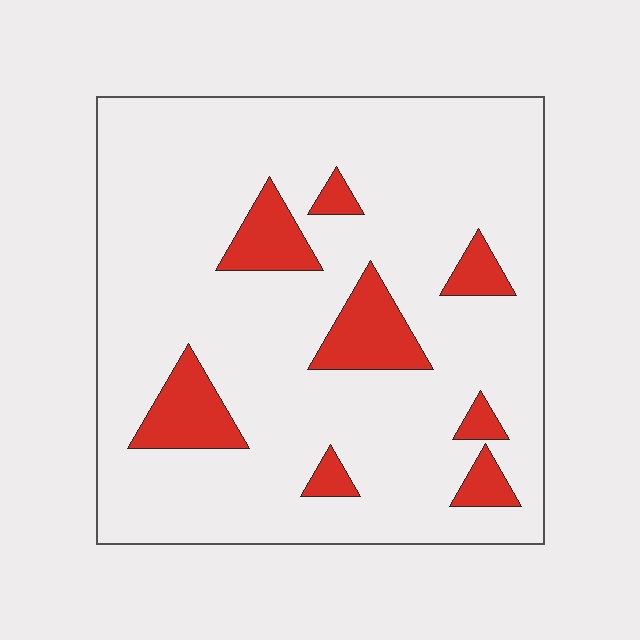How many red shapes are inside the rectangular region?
8.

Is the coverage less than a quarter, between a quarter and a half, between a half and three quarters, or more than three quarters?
Less than a quarter.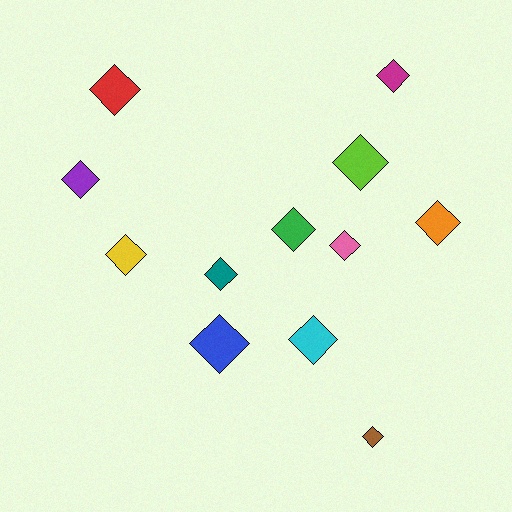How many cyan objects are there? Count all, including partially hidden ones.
There is 1 cyan object.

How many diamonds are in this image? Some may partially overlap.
There are 12 diamonds.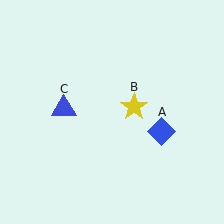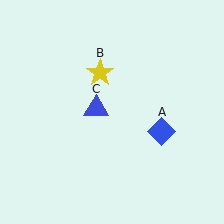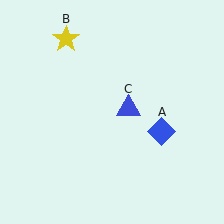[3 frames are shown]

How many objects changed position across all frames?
2 objects changed position: yellow star (object B), blue triangle (object C).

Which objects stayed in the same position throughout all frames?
Blue diamond (object A) remained stationary.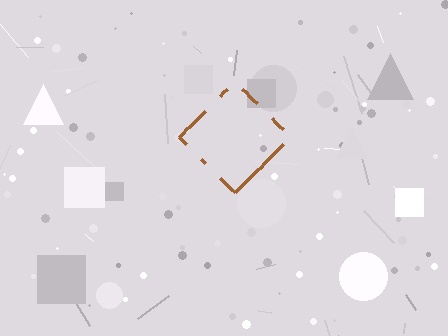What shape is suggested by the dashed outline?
The dashed outline suggests a diamond.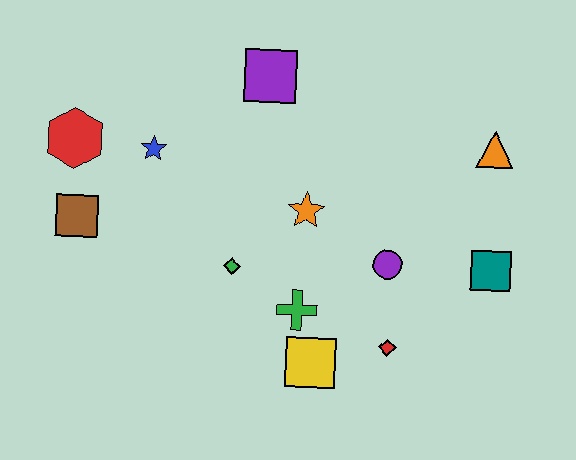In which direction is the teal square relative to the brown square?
The teal square is to the right of the brown square.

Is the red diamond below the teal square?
Yes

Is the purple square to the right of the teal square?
No